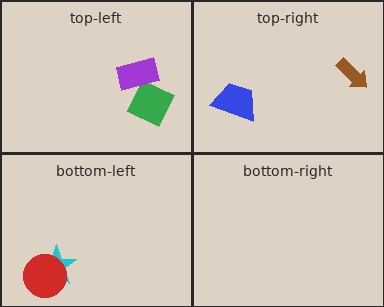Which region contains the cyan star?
The bottom-left region.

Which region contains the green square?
The top-left region.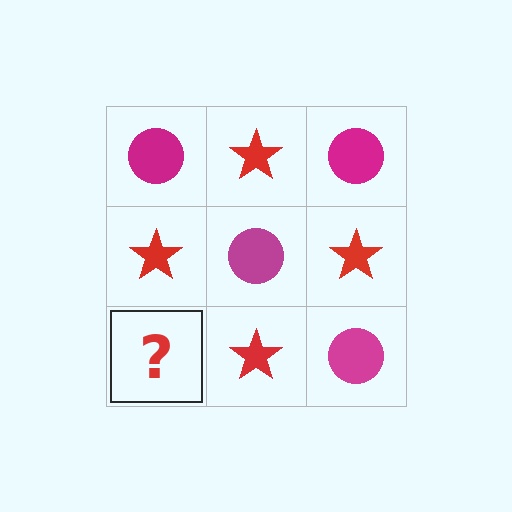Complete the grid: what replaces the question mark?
The question mark should be replaced with a magenta circle.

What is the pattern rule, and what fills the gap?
The rule is that it alternates magenta circle and red star in a checkerboard pattern. The gap should be filled with a magenta circle.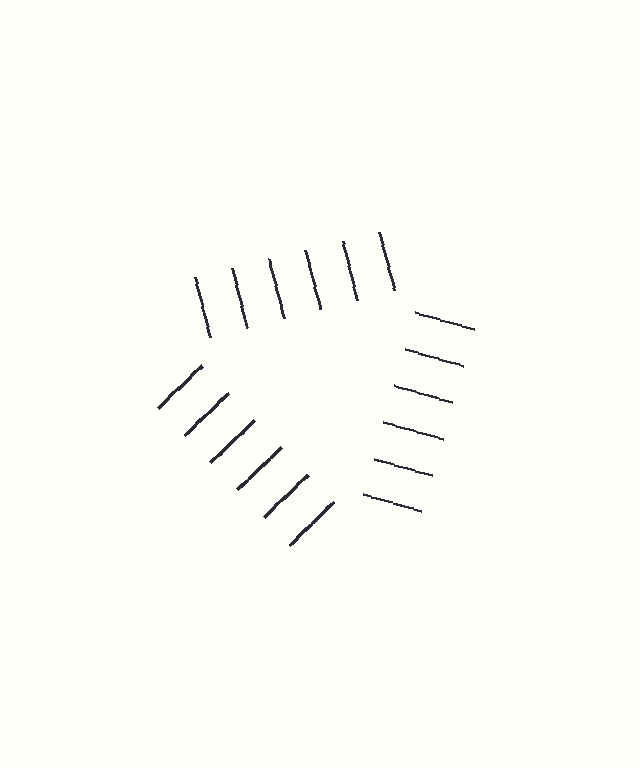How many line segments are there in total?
18 — 6 along each of the 3 edges.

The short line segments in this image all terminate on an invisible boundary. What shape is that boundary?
An illusory triangle — the line segments terminate on its edges but no continuous stroke is drawn.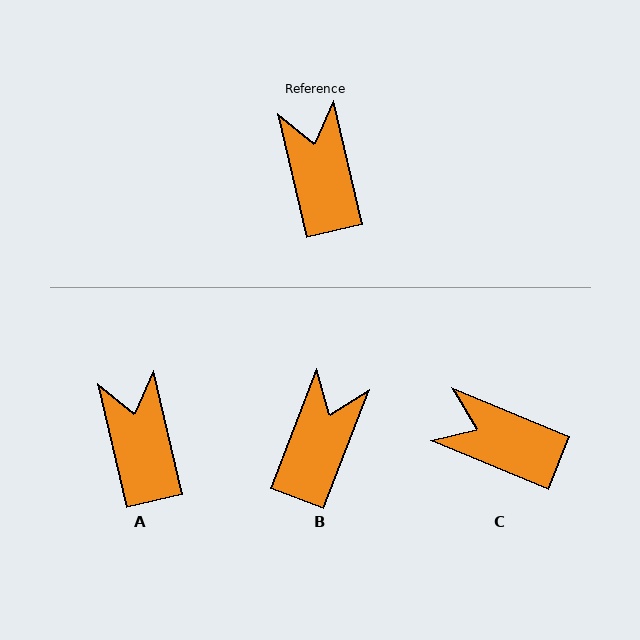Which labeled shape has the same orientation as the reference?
A.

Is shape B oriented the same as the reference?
No, it is off by about 34 degrees.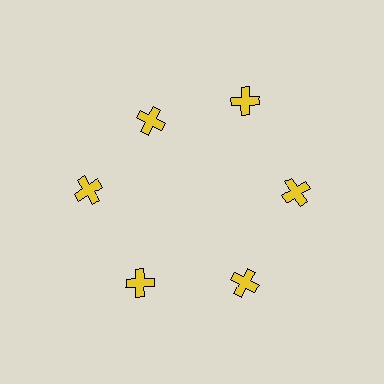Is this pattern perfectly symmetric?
No. The 6 yellow crosses are arranged in a ring, but one element near the 11 o'clock position is pulled inward toward the center, breaking the 6-fold rotational symmetry.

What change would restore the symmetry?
The symmetry would be restored by moving it outward, back onto the ring so that all 6 crosses sit at equal angles and equal distance from the center.